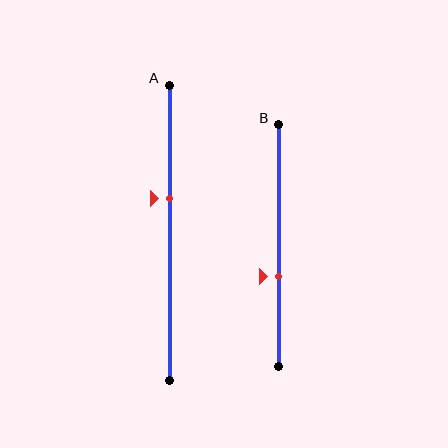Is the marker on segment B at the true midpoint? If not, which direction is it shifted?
No, the marker on segment B is shifted downward by about 13% of the segment length.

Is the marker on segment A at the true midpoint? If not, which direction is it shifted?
No, the marker on segment A is shifted upward by about 12% of the segment length.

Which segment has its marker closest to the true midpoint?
Segment A has its marker closest to the true midpoint.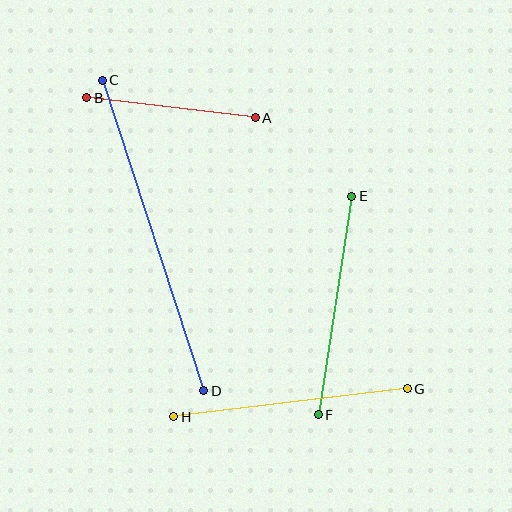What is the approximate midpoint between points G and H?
The midpoint is at approximately (291, 403) pixels.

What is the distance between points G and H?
The distance is approximately 235 pixels.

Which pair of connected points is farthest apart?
Points C and D are farthest apart.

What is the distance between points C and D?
The distance is approximately 327 pixels.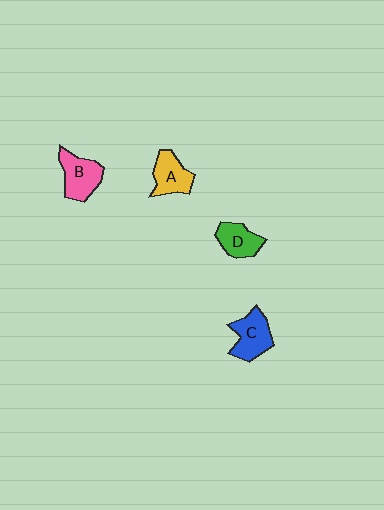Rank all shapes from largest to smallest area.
From largest to smallest: B (pink), C (blue), A (yellow), D (green).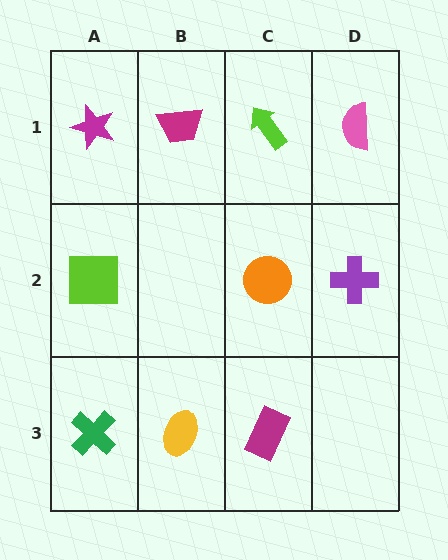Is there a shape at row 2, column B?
No, that cell is empty.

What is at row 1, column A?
A magenta star.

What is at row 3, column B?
A yellow ellipse.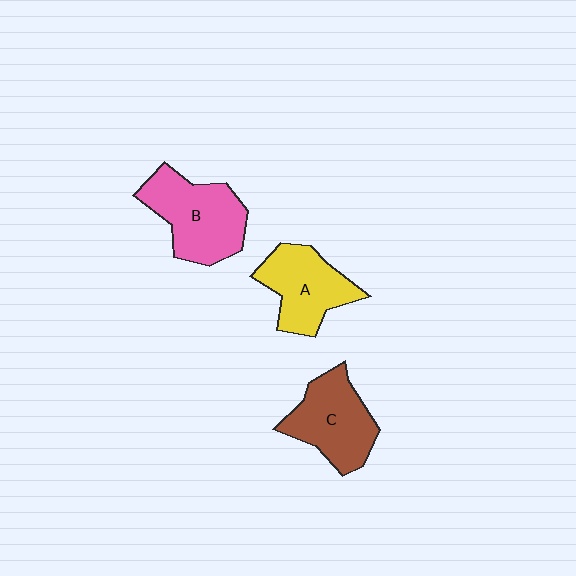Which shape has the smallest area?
Shape A (yellow).